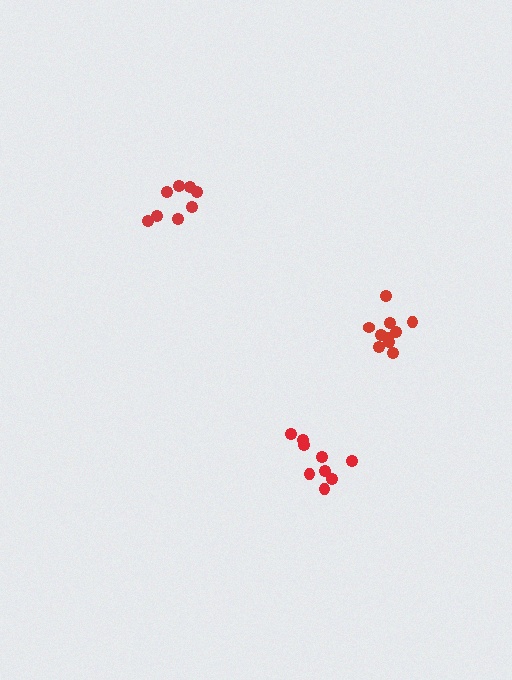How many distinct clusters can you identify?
There are 3 distinct clusters.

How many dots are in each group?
Group 1: 8 dots, Group 2: 10 dots, Group 3: 9 dots (27 total).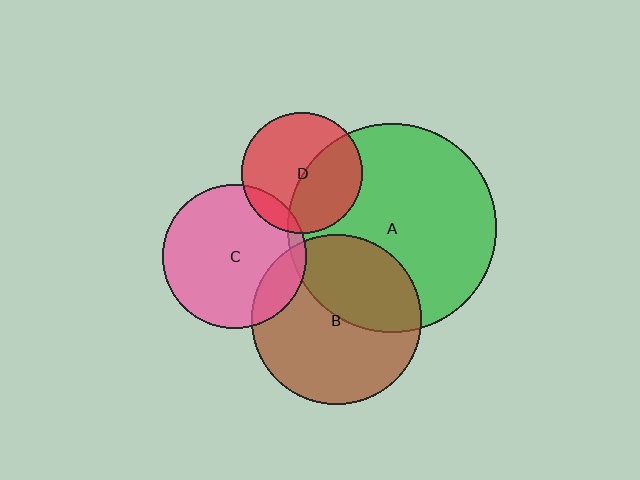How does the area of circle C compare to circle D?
Approximately 1.4 times.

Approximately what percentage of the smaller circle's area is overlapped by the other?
Approximately 10%.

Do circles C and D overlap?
Yes.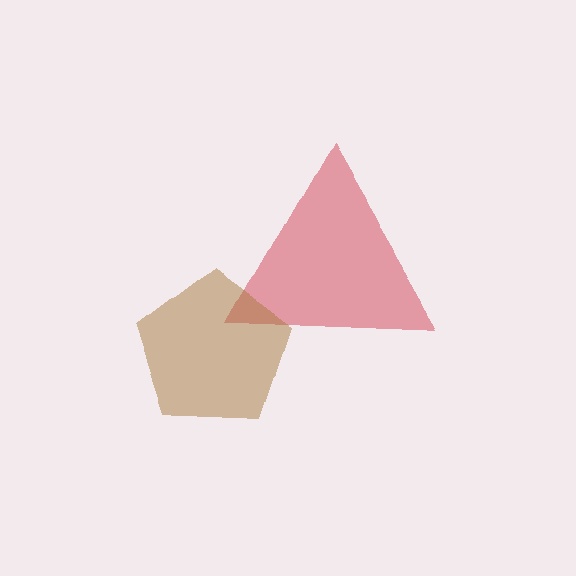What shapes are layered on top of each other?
The layered shapes are: a red triangle, a brown pentagon.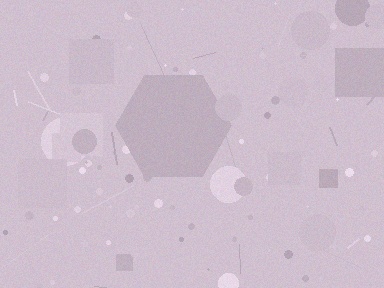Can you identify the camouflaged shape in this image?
The camouflaged shape is a hexagon.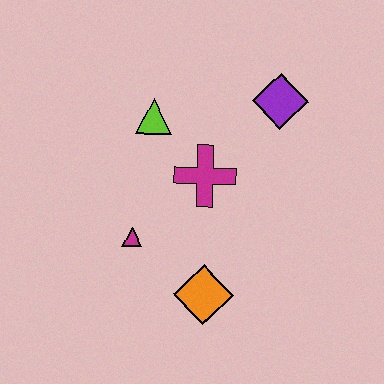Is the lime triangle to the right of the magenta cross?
No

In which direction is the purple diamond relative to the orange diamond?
The purple diamond is above the orange diamond.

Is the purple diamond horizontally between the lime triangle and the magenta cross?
No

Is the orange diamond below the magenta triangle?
Yes